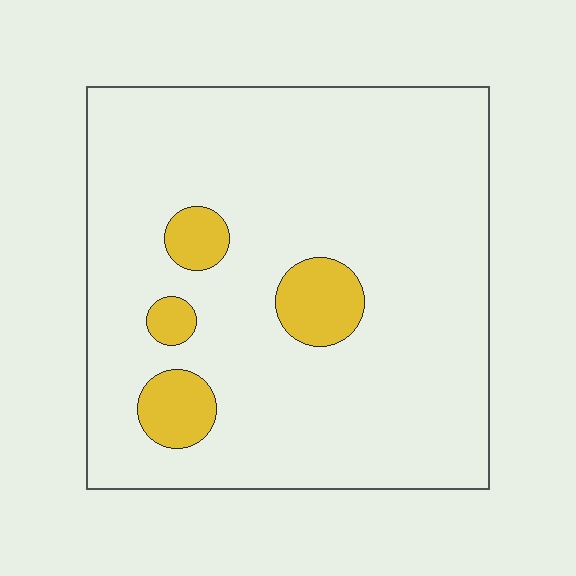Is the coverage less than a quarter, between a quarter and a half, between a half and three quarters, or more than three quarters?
Less than a quarter.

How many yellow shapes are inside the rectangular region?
4.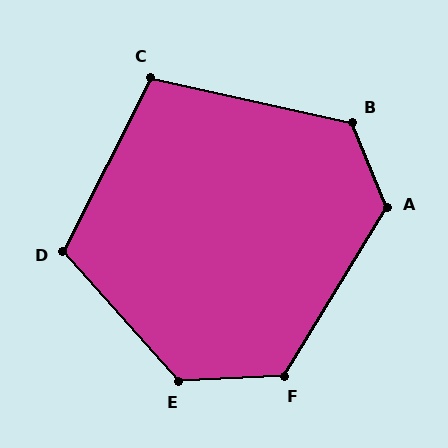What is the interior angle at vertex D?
Approximately 111 degrees (obtuse).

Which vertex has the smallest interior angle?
C, at approximately 104 degrees.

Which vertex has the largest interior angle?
E, at approximately 129 degrees.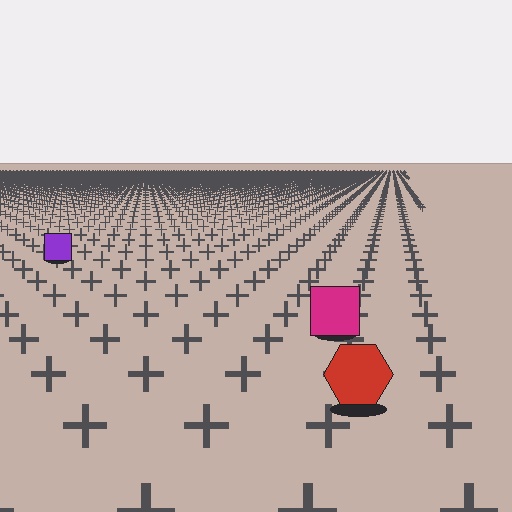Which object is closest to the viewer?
The red hexagon is closest. The texture marks near it are larger and more spread out.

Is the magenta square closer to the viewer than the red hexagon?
No. The red hexagon is closer — you can tell from the texture gradient: the ground texture is coarser near it.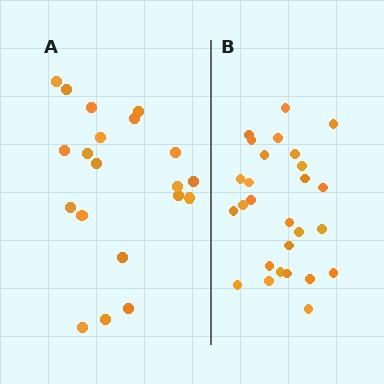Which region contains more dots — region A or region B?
Region B (the right region) has more dots.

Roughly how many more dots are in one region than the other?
Region B has roughly 8 or so more dots than region A.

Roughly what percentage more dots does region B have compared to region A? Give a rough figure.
About 35% more.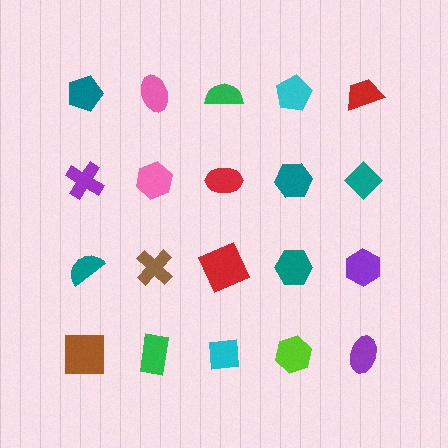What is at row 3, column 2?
A brown cross.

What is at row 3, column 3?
A red square.